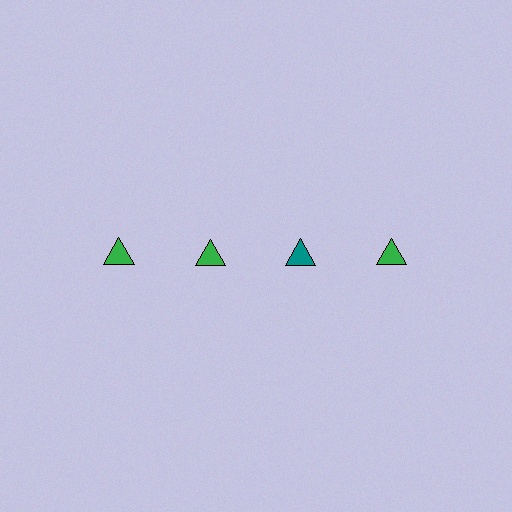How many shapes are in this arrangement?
There are 4 shapes arranged in a grid pattern.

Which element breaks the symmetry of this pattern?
The teal triangle in the top row, center column breaks the symmetry. All other shapes are green triangles.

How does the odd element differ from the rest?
It has a different color: teal instead of green.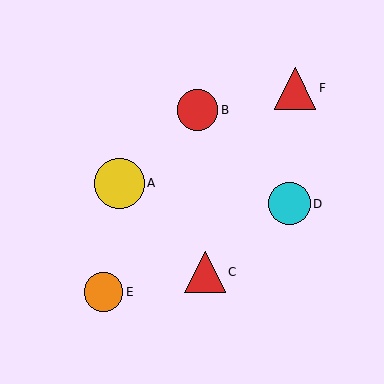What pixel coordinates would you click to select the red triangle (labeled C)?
Click at (205, 272) to select the red triangle C.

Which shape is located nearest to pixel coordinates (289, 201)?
The cyan circle (labeled D) at (289, 204) is nearest to that location.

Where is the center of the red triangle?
The center of the red triangle is at (205, 272).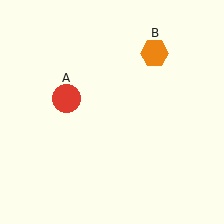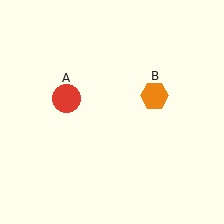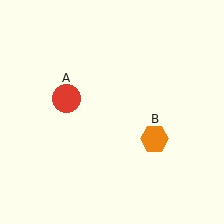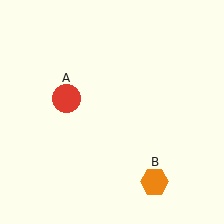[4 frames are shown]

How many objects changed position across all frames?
1 object changed position: orange hexagon (object B).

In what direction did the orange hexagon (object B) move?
The orange hexagon (object B) moved down.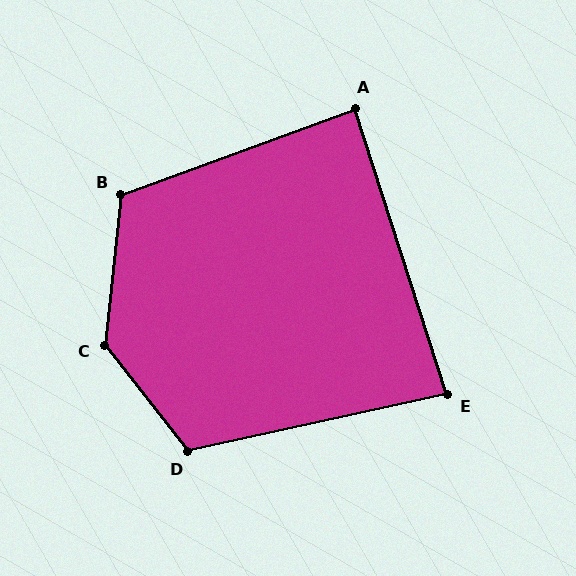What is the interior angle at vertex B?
Approximately 116 degrees (obtuse).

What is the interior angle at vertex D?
Approximately 116 degrees (obtuse).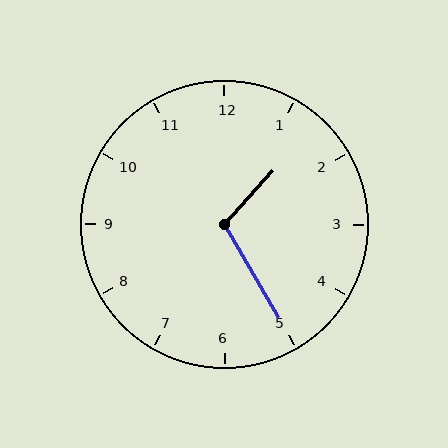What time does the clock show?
1:25.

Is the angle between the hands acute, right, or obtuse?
It is obtuse.